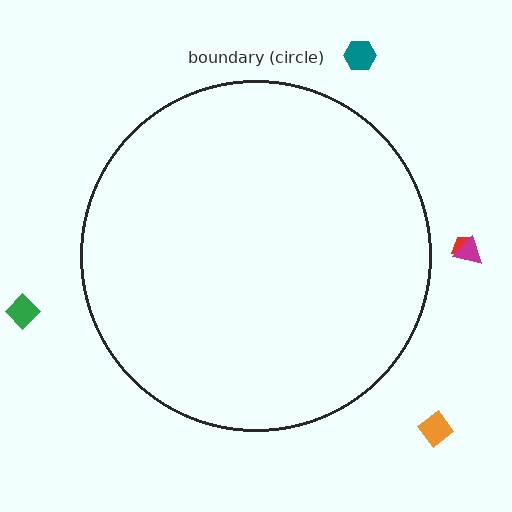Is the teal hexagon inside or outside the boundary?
Outside.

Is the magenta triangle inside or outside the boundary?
Outside.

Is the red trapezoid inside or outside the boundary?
Outside.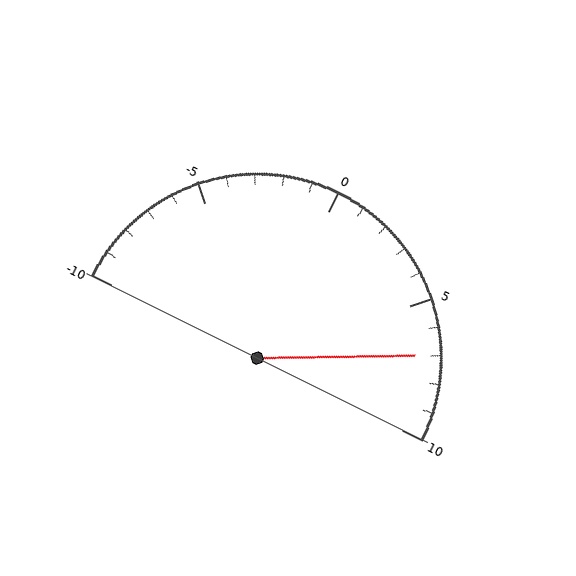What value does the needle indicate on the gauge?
The needle indicates approximately 7.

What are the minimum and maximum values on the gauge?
The gauge ranges from -10 to 10.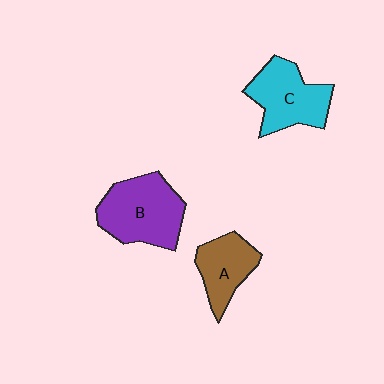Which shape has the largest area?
Shape B (purple).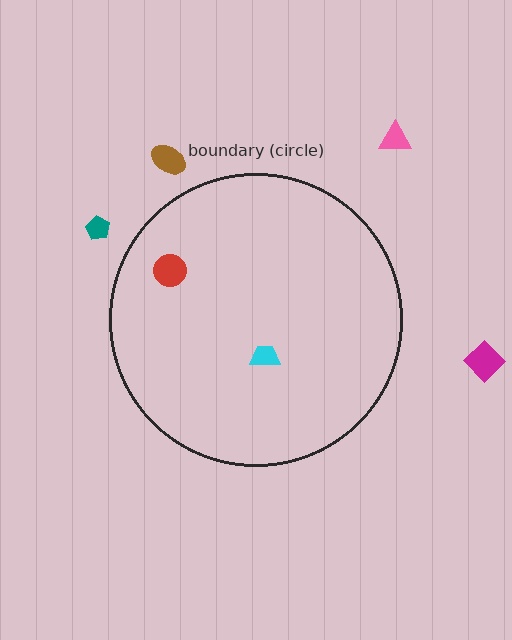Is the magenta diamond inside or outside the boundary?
Outside.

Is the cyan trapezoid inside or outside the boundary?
Inside.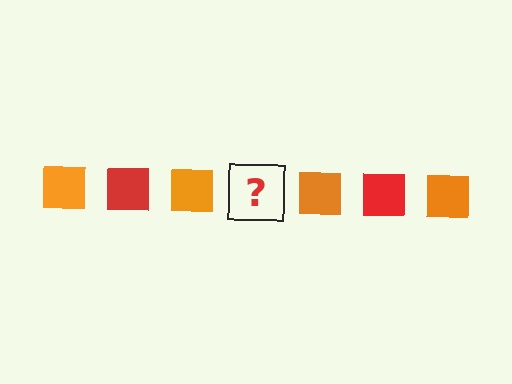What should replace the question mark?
The question mark should be replaced with a red square.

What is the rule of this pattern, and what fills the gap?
The rule is that the pattern cycles through orange, red squares. The gap should be filled with a red square.